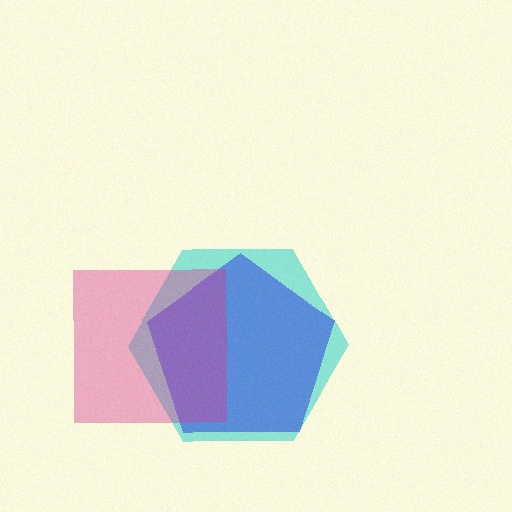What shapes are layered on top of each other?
The layered shapes are: a cyan hexagon, a blue pentagon, a magenta square.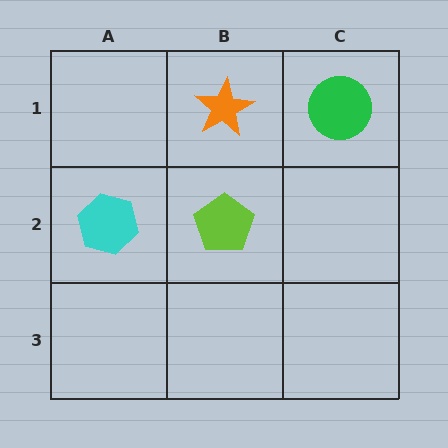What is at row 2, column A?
A cyan hexagon.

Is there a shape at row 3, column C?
No, that cell is empty.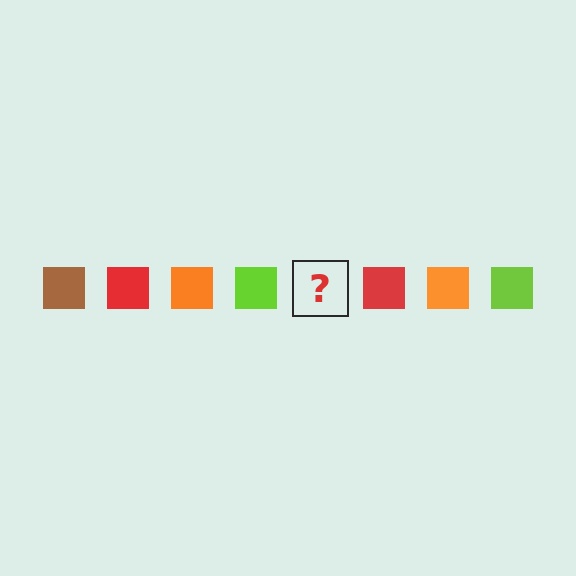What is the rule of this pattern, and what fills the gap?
The rule is that the pattern cycles through brown, red, orange, lime squares. The gap should be filled with a brown square.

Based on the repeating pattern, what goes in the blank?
The blank should be a brown square.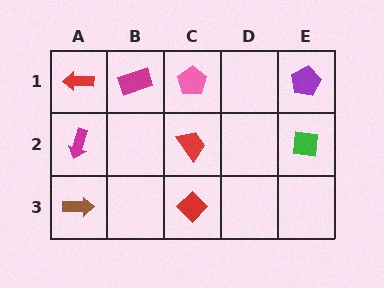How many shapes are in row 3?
2 shapes.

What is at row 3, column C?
A red diamond.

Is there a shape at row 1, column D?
No, that cell is empty.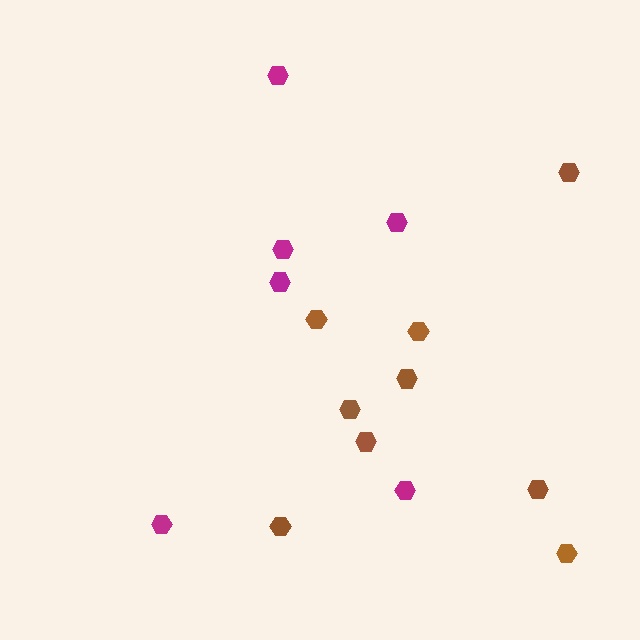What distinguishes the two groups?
There are 2 groups: one group of brown hexagons (9) and one group of magenta hexagons (6).